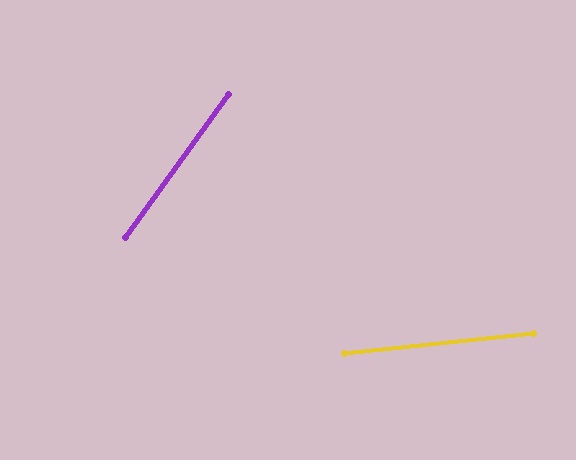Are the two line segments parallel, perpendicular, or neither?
Neither parallel nor perpendicular — they differ by about 48°.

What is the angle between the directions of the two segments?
Approximately 48 degrees.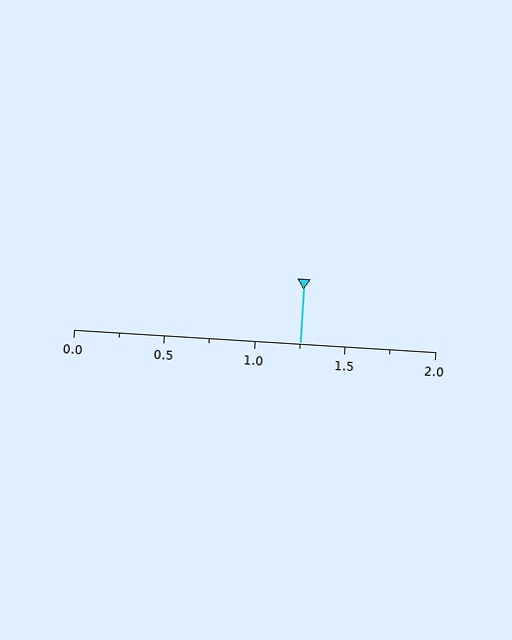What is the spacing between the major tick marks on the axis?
The major ticks are spaced 0.5 apart.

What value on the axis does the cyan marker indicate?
The marker indicates approximately 1.25.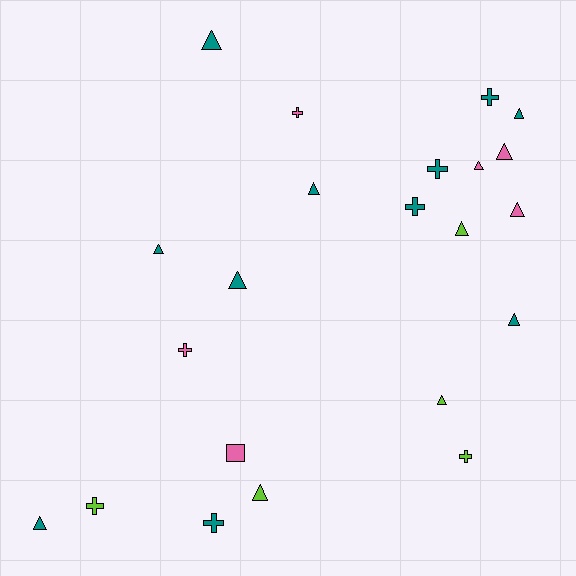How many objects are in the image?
There are 22 objects.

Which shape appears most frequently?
Triangle, with 13 objects.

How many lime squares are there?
There are no lime squares.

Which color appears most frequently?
Teal, with 11 objects.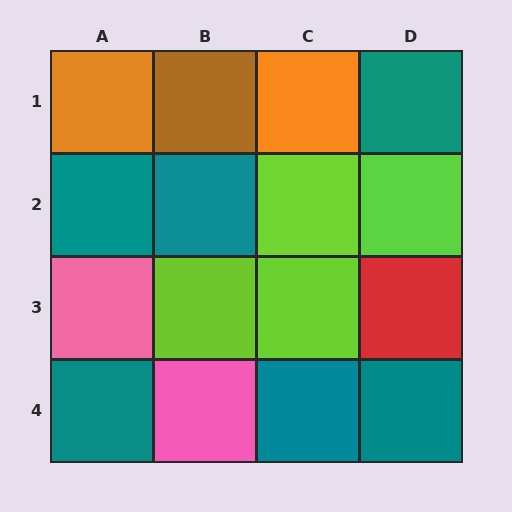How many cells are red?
1 cell is red.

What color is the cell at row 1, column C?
Orange.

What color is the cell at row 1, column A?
Orange.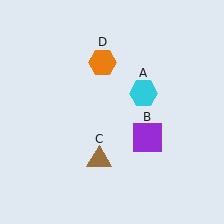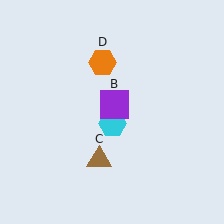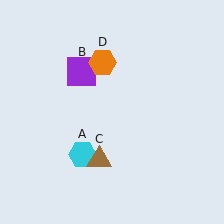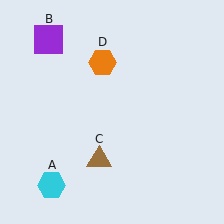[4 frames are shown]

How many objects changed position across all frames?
2 objects changed position: cyan hexagon (object A), purple square (object B).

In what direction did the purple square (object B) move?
The purple square (object B) moved up and to the left.